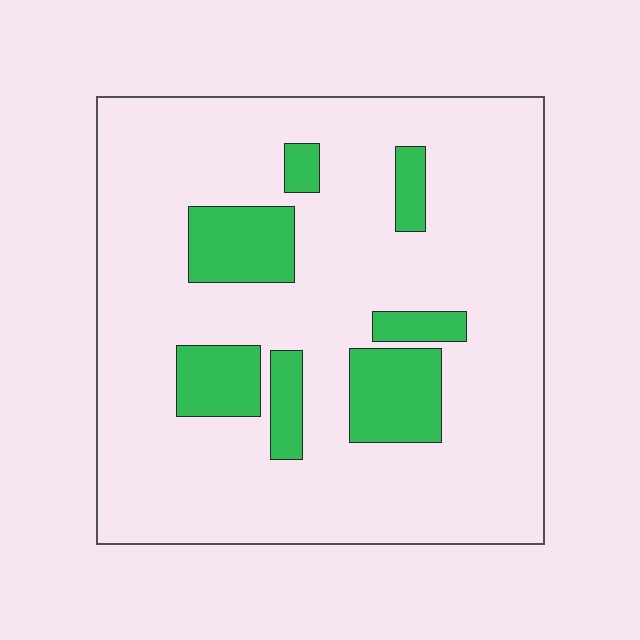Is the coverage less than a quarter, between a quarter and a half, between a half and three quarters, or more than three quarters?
Less than a quarter.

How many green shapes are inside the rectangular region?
7.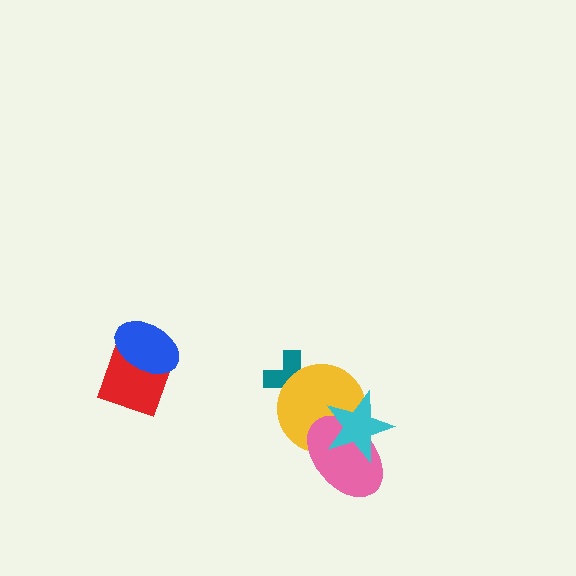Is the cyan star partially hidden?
No, no other shape covers it.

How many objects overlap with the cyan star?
2 objects overlap with the cyan star.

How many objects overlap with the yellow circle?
3 objects overlap with the yellow circle.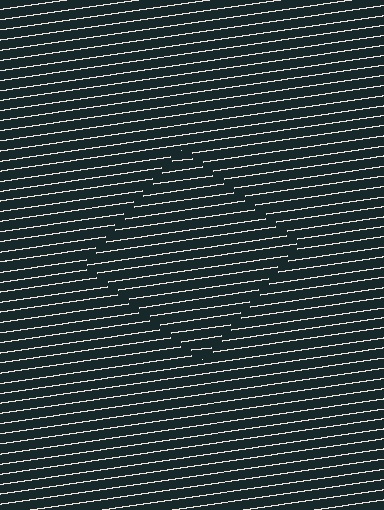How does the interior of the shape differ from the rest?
The interior of the shape contains the same grating, shifted by half a period — the contour is defined by the phase discontinuity where line-ends from the inner and outer gratings abut.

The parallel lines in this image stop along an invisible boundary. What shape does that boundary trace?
An illusory square. The interior of the shape contains the same grating, shifted by half a period — the contour is defined by the phase discontinuity where line-ends from the inner and outer gratings abut.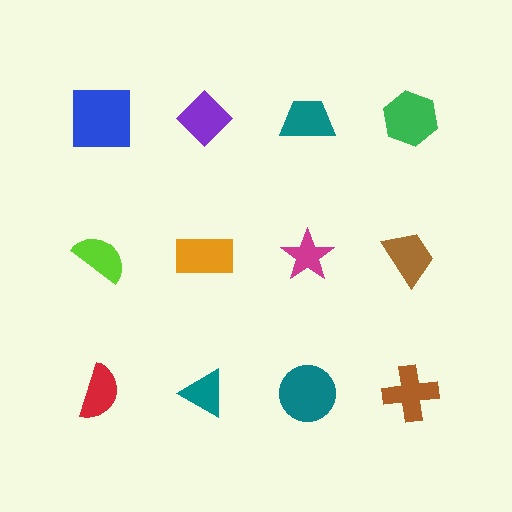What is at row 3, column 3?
A teal circle.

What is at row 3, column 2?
A teal triangle.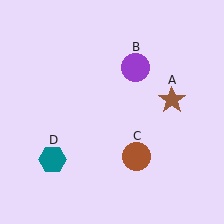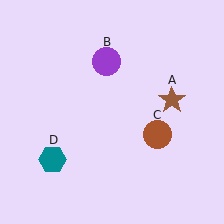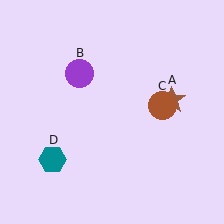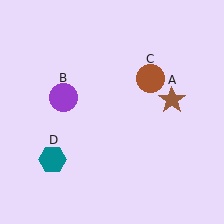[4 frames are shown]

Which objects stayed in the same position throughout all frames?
Brown star (object A) and teal hexagon (object D) remained stationary.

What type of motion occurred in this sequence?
The purple circle (object B), brown circle (object C) rotated counterclockwise around the center of the scene.